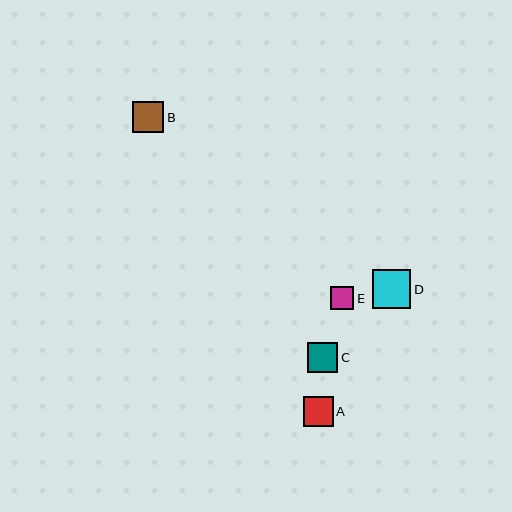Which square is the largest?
Square D is the largest with a size of approximately 38 pixels.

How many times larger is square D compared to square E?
Square D is approximately 1.7 times the size of square E.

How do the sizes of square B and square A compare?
Square B and square A are approximately the same size.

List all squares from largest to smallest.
From largest to smallest: D, B, C, A, E.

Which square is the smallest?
Square E is the smallest with a size of approximately 23 pixels.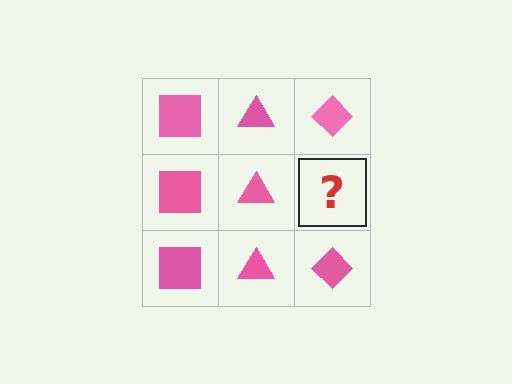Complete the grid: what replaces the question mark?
The question mark should be replaced with a pink diamond.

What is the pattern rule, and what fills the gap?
The rule is that each column has a consistent shape. The gap should be filled with a pink diamond.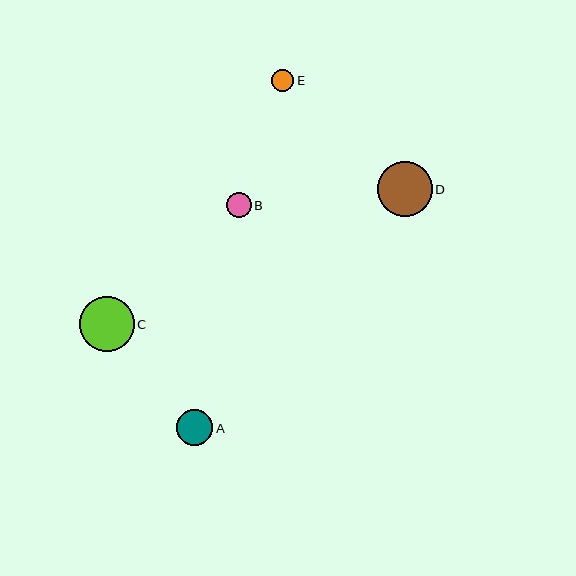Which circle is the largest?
Circle D is the largest with a size of approximately 55 pixels.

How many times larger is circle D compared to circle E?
Circle D is approximately 2.5 times the size of circle E.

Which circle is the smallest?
Circle E is the smallest with a size of approximately 22 pixels.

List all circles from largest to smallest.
From largest to smallest: D, C, A, B, E.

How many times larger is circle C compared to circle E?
Circle C is approximately 2.5 times the size of circle E.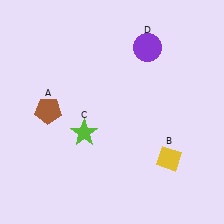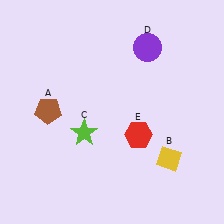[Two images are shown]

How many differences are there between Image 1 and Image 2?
There is 1 difference between the two images.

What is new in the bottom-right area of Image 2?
A red hexagon (E) was added in the bottom-right area of Image 2.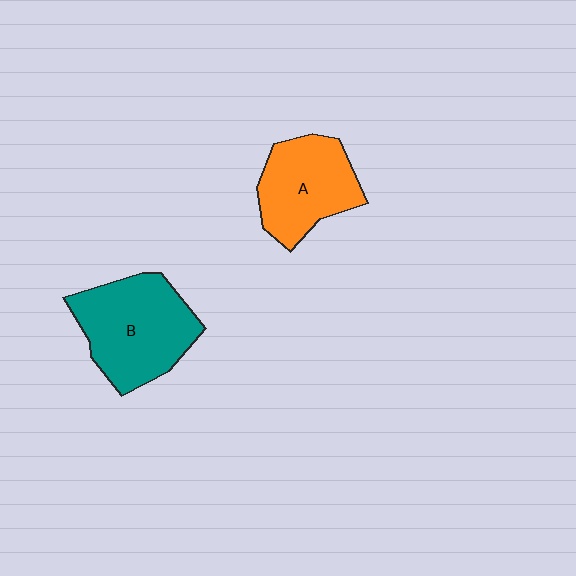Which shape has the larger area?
Shape B (teal).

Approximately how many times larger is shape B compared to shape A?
Approximately 1.3 times.